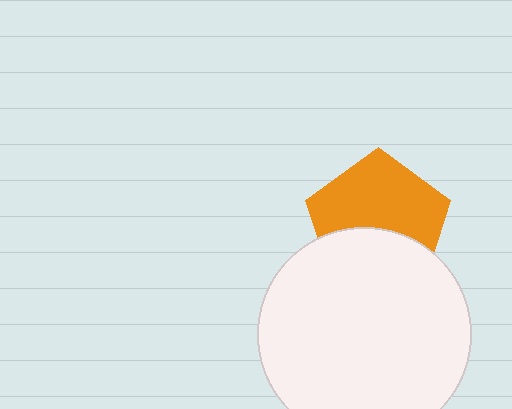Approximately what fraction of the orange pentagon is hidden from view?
Roughly 40% of the orange pentagon is hidden behind the white circle.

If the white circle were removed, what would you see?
You would see the complete orange pentagon.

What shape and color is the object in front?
The object in front is a white circle.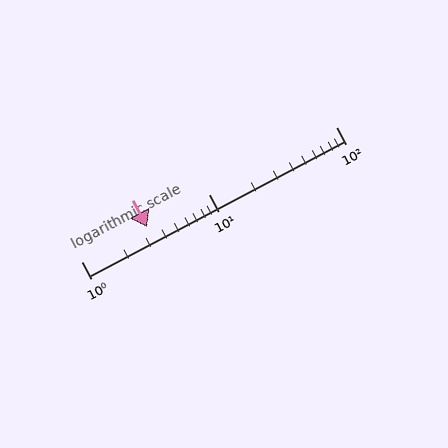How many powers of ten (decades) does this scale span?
The scale spans 2 decades, from 1 to 100.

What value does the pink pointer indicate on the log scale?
The pointer indicates approximately 3.3.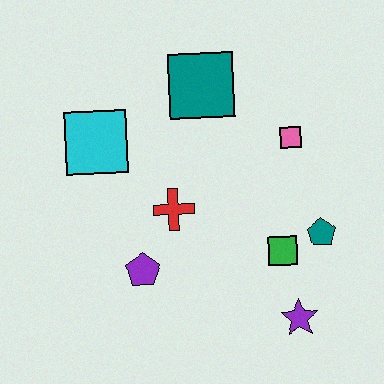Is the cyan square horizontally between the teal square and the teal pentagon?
No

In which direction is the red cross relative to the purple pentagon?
The red cross is above the purple pentagon.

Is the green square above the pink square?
No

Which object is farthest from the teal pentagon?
The cyan square is farthest from the teal pentagon.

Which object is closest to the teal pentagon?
The green square is closest to the teal pentagon.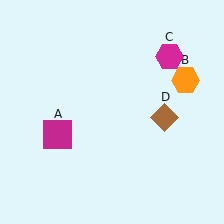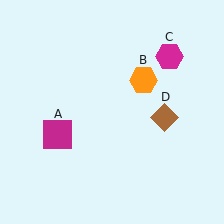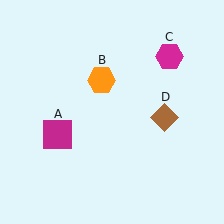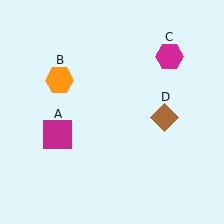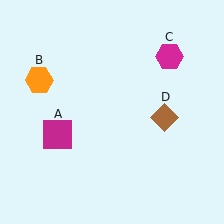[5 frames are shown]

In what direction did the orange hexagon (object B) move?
The orange hexagon (object B) moved left.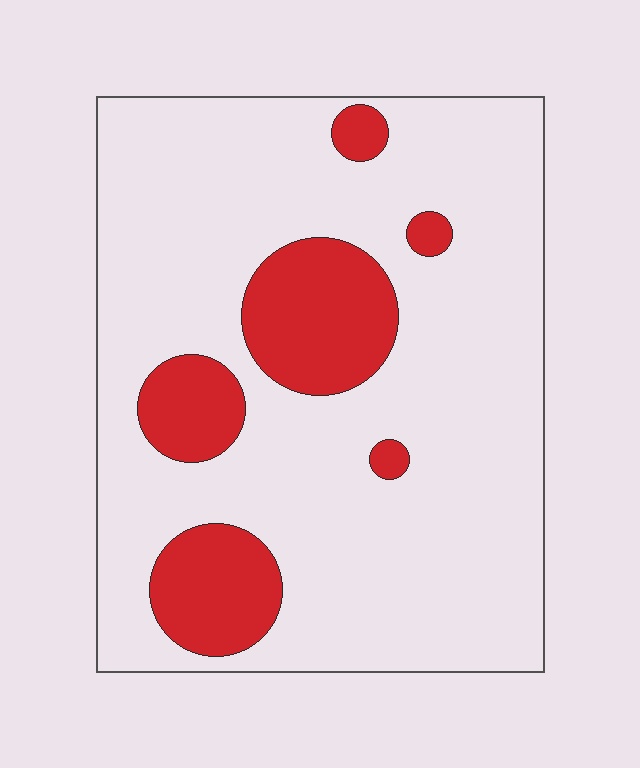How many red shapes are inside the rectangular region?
6.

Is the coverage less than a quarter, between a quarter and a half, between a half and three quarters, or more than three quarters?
Less than a quarter.